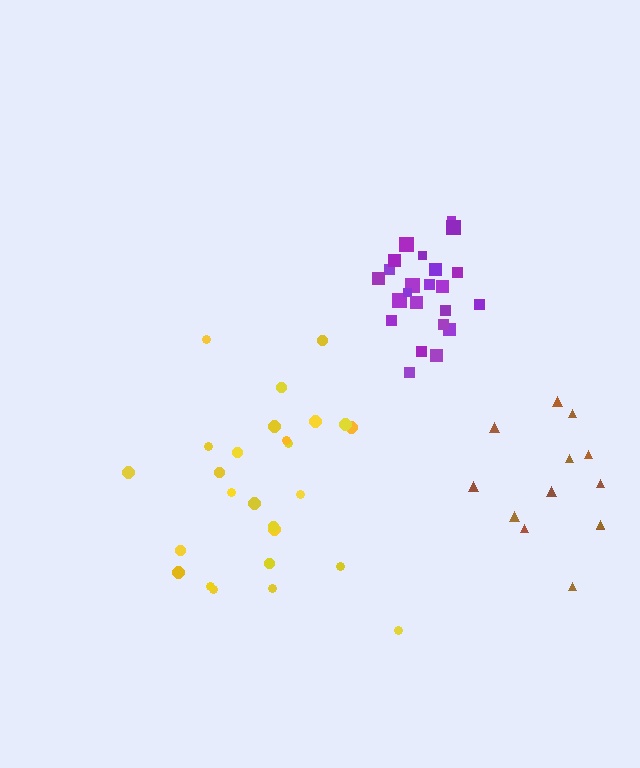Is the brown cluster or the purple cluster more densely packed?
Purple.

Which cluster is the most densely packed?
Purple.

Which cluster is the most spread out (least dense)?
Brown.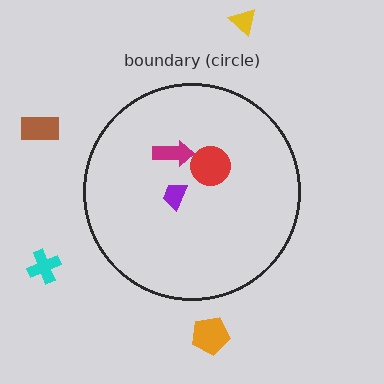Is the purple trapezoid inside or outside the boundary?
Inside.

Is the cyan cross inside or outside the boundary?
Outside.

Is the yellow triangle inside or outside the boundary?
Outside.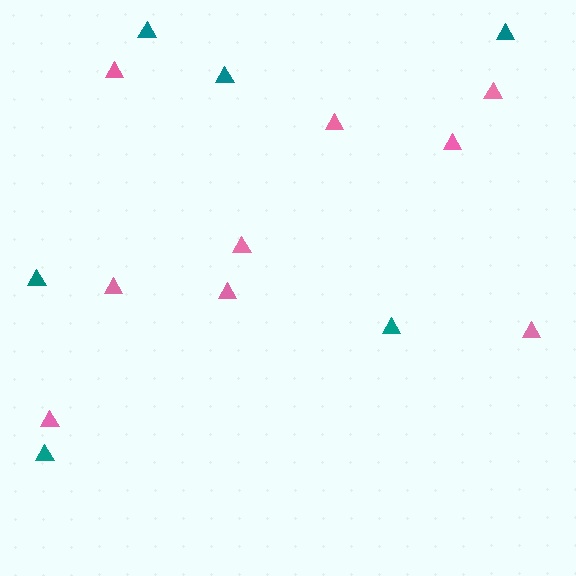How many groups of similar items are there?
There are 2 groups: one group of teal triangles (6) and one group of pink triangles (9).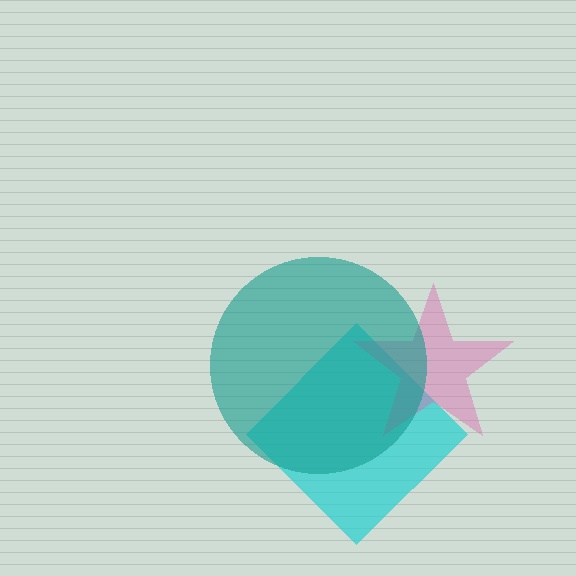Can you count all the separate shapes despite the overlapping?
Yes, there are 3 separate shapes.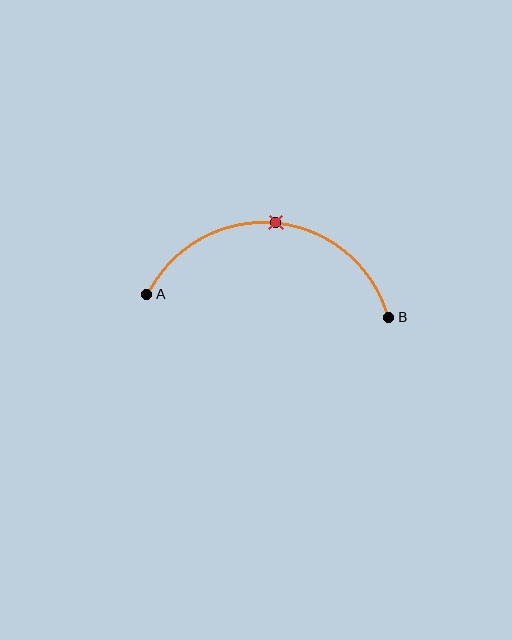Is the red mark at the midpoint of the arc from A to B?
Yes. The red mark lies on the arc at equal arc-length from both A and B — it is the arc midpoint.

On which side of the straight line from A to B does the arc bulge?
The arc bulges above the straight line connecting A and B.